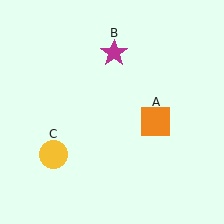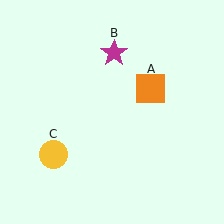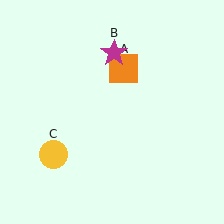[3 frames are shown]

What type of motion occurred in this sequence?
The orange square (object A) rotated counterclockwise around the center of the scene.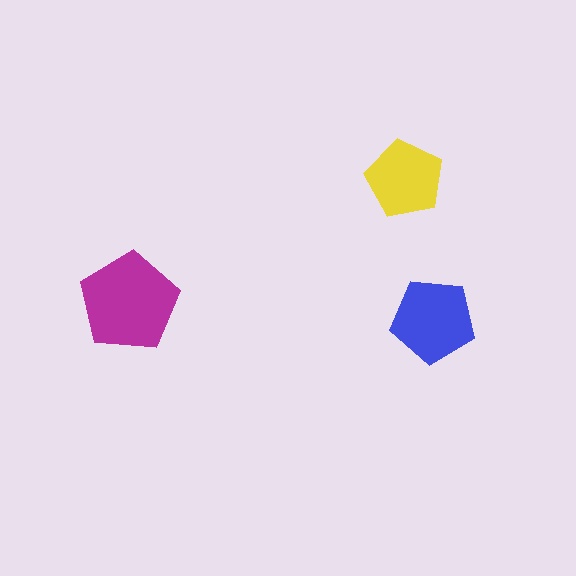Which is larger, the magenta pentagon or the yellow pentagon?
The magenta one.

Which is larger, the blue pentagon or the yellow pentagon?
The blue one.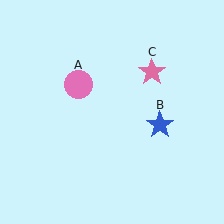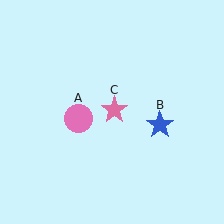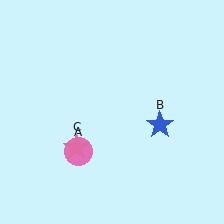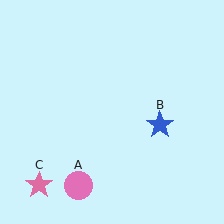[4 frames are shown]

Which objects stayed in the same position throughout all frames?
Blue star (object B) remained stationary.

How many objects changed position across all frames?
2 objects changed position: pink circle (object A), pink star (object C).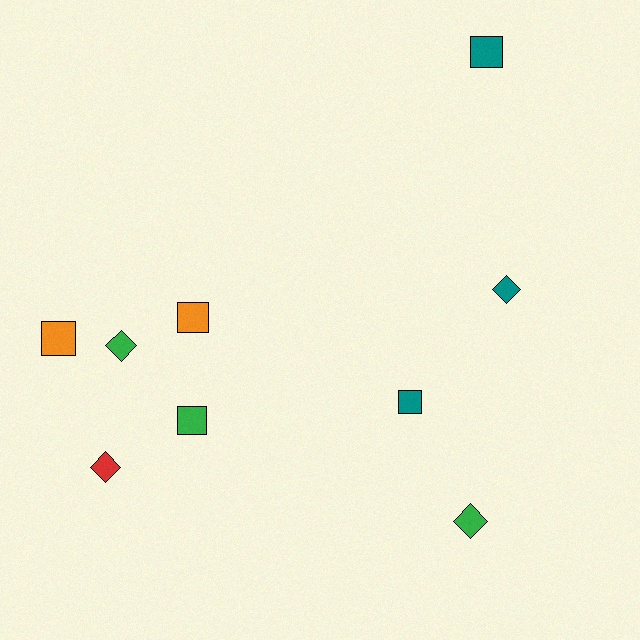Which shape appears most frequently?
Square, with 5 objects.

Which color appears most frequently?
Green, with 3 objects.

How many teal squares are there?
There are 2 teal squares.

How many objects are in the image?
There are 9 objects.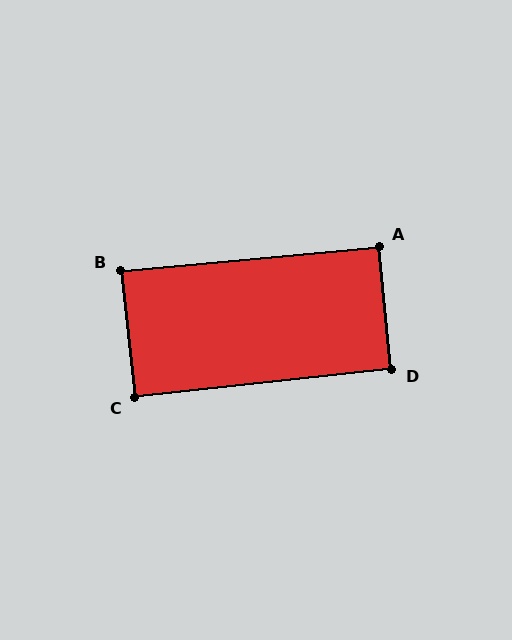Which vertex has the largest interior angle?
D, at approximately 91 degrees.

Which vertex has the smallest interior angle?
B, at approximately 89 degrees.